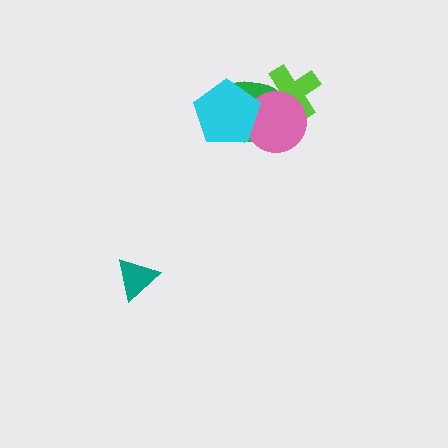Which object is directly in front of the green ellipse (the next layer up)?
The pink circle is directly in front of the green ellipse.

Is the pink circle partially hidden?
Yes, it is partially covered by another shape.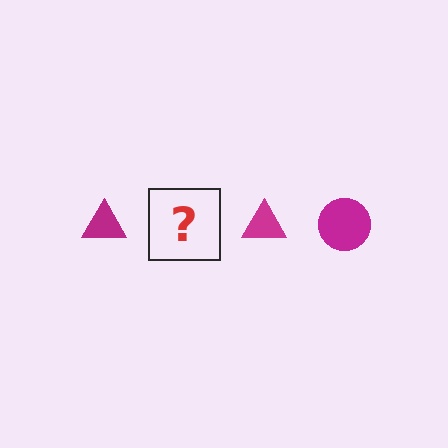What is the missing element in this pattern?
The missing element is a magenta circle.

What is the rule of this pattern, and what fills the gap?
The rule is that the pattern cycles through triangle, circle shapes in magenta. The gap should be filled with a magenta circle.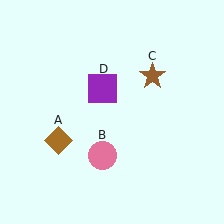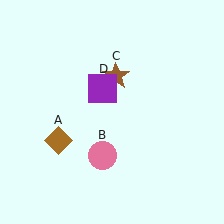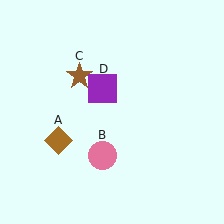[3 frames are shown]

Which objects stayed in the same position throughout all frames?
Brown diamond (object A) and pink circle (object B) and purple square (object D) remained stationary.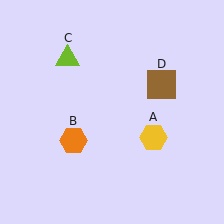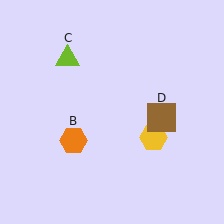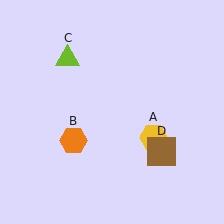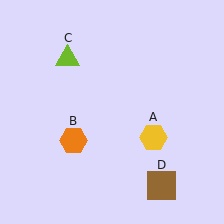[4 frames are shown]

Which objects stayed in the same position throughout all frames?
Yellow hexagon (object A) and orange hexagon (object B) and lime triangle (object C) remained stationary.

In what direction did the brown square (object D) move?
The brown square (object D) moved down.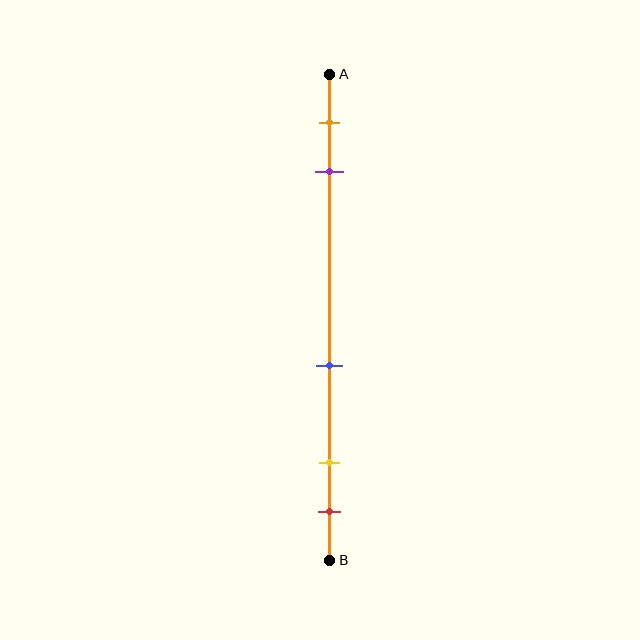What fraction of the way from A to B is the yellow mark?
The yellow mark is approximately 80% (0.8) of the way from A to B.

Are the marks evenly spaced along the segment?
No, the marks are not evenly spaced.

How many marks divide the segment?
There are 5 marks dividing the segment.